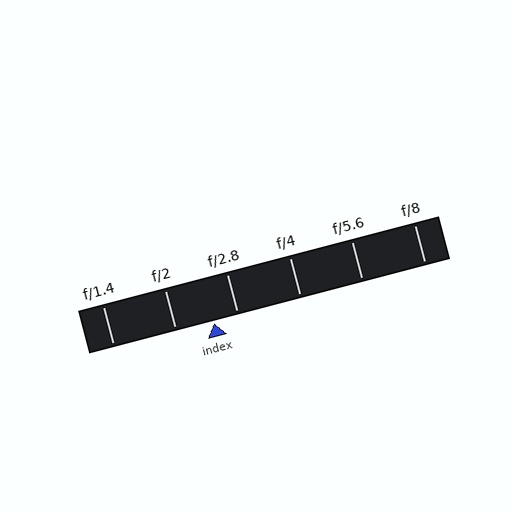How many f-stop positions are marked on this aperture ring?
There are 6 f-stop positions marked.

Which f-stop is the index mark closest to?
The index mark is closest to f/2.8.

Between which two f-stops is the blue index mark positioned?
The index mark is between f/2 and f/2.8.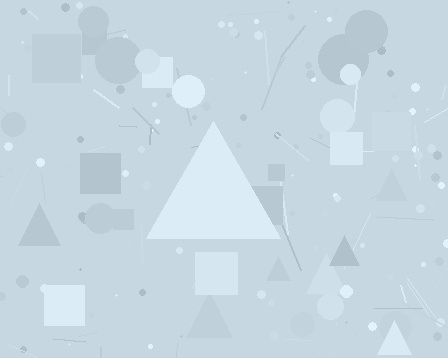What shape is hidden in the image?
A triangle is hidden in the image.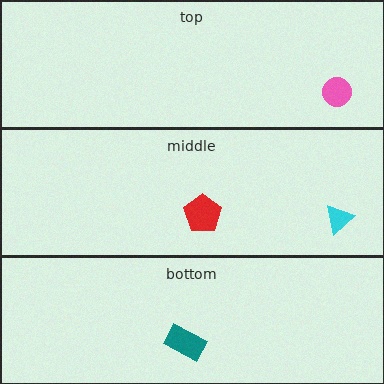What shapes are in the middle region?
The red pentagon, the cyan triangle.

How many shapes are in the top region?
1.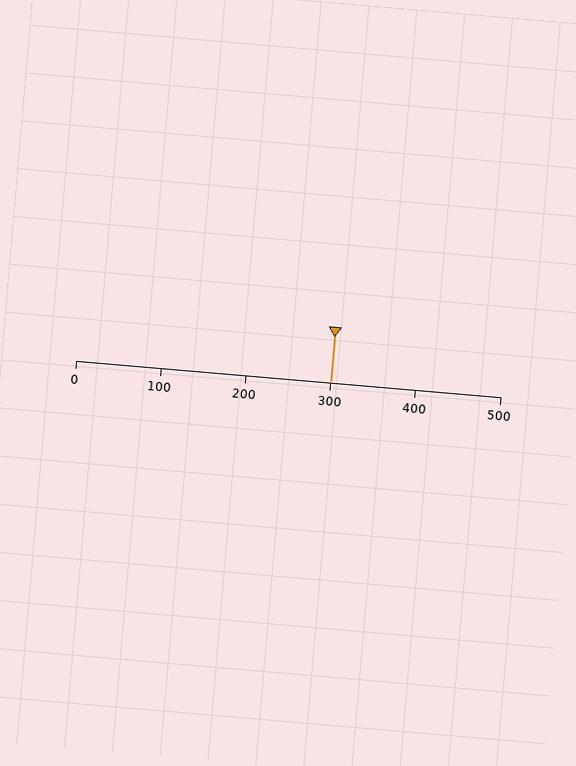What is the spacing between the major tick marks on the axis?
The major ticks are spaced 100 apart.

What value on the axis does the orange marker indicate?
The marker indicates approximately 300.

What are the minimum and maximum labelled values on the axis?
The axis runs from 0 to 500.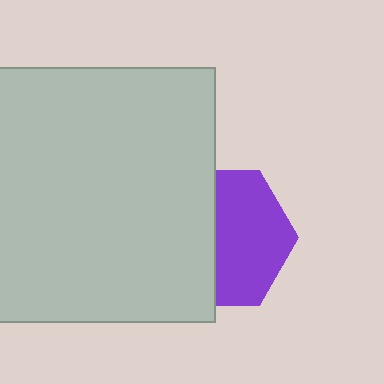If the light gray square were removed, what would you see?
You would see the complete purple hexagon.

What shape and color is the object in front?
The object in front is a light gray square.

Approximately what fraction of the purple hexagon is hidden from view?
Roughly 45% of the purple hexagon is hidden behind the light gray square.